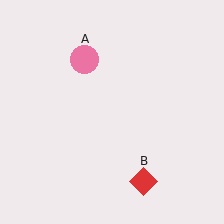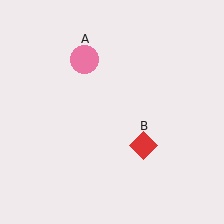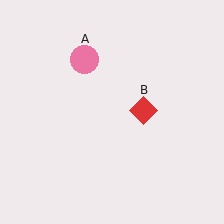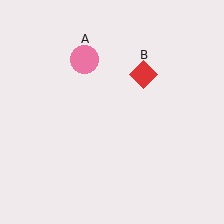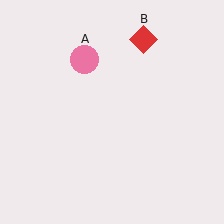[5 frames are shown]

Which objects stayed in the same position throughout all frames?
Pink circle (object A) remained stationary.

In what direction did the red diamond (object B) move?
The red diamond (object B) moved up.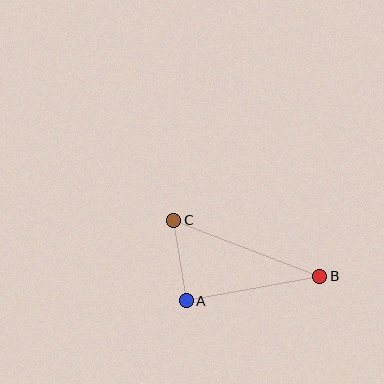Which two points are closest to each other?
Points A and C are closest to each other.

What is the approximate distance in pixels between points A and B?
The distance between A and B is approximately 136 pixels.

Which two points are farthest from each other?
Points B and C are farthest from each other.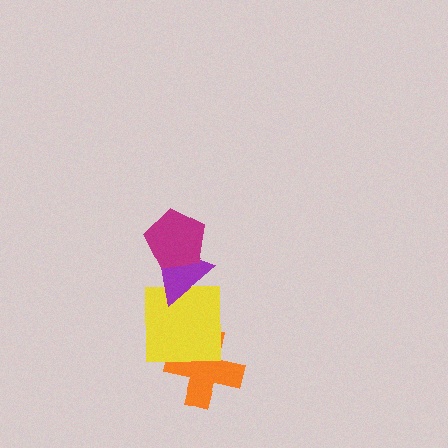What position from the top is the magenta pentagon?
The magenta pentagon is 1st from the top.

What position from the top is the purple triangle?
The purple triangle is 2nd from the top.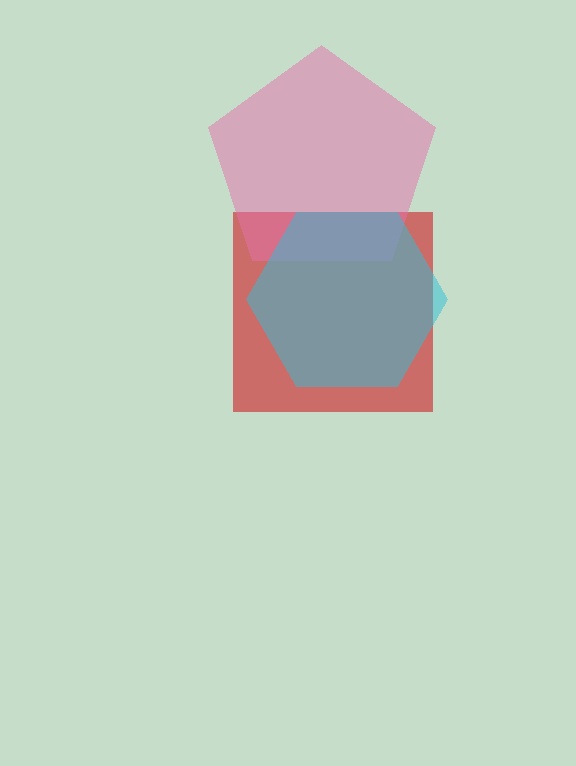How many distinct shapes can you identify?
There are 3 distinct shapes: a red square, a pink pentagon, a cyan hexagon.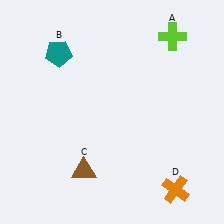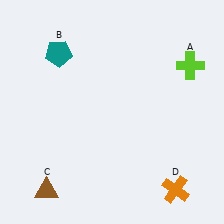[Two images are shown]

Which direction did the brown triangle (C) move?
The brown triangle (C) moved left.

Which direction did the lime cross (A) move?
The lime cross (A) moved down.